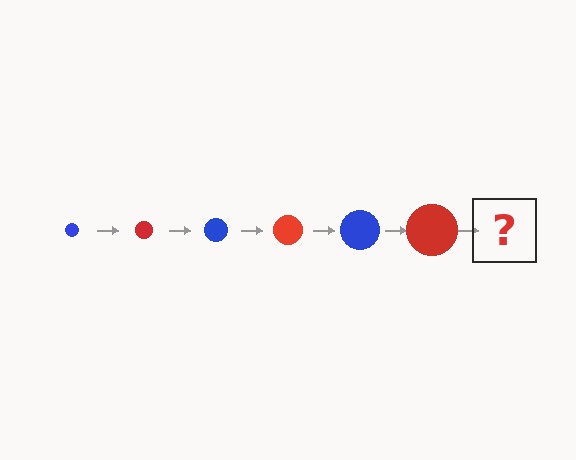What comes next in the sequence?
The next element should be a blue circle, larger than the previous one.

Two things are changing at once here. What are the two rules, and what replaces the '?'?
The two rules are that the circle grows larger each step and the color cycles through blue and red. The '?' should be a blue circle, larger than the previous one.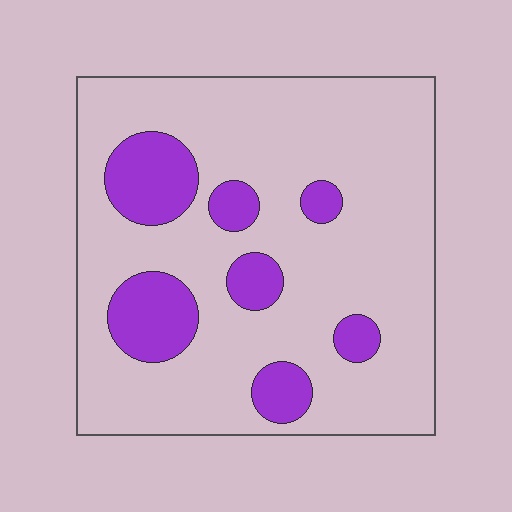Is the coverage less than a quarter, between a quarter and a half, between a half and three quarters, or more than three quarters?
Less than a quarter.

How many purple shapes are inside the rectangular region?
7.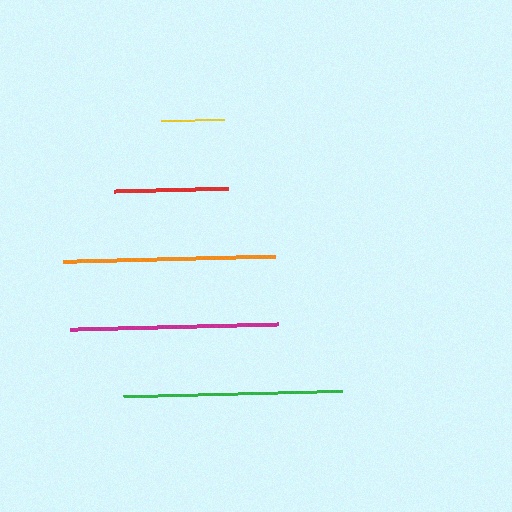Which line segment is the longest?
The green line is the longest at approximately 219 pixels.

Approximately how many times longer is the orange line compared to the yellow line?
The orange line is approximately 3.3 times the length of the yellow line.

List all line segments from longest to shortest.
From longest to shortest: green, orange, magenta, red, yellow.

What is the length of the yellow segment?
The yellow segment is approximately 64 pixels long.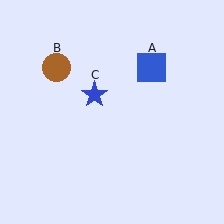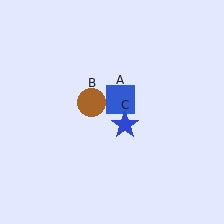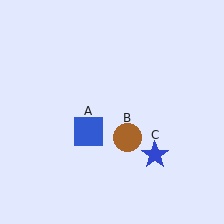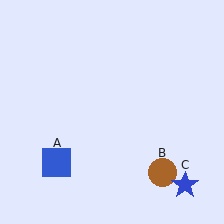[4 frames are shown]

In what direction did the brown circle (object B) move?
The brown circle (object B) moved down and to the right.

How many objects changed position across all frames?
3 objects changed position: blue square (object A), brown circle (object B), blue star (object C).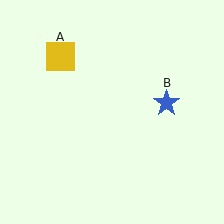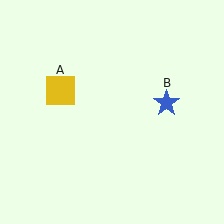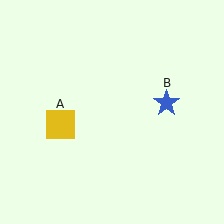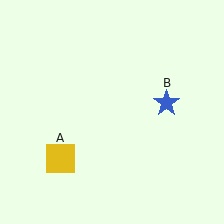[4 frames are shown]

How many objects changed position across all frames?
1 object changed position: yellow square (object A).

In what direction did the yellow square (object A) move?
The yellow square (object A) moved down.